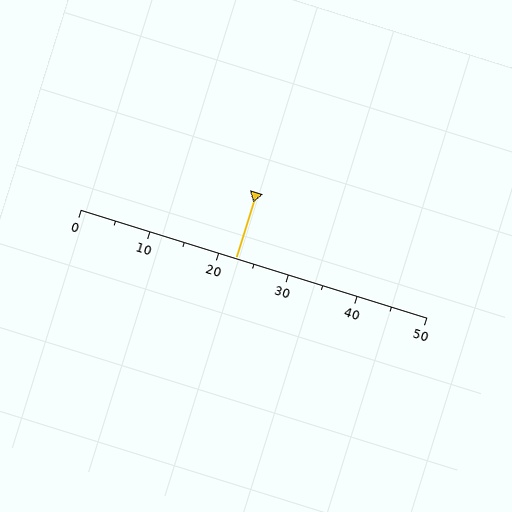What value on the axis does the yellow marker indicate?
The marker indicates approximately 22.5.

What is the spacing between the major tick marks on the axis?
The major ticks are spaced 10 apart.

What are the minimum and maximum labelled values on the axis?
The axis runs from 0 to 50.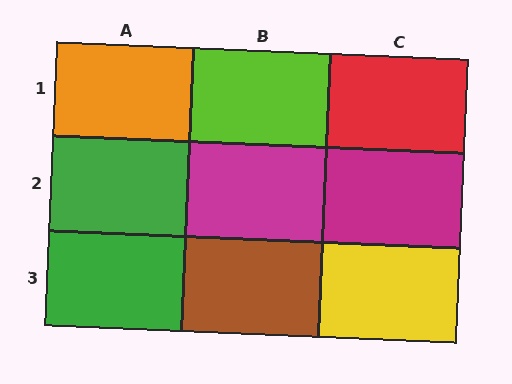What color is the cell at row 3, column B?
Brown.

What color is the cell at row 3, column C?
Yellow.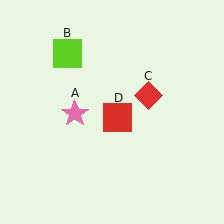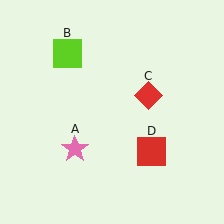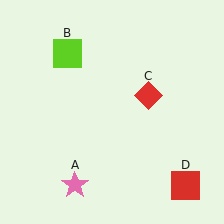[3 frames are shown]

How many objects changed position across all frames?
2 objects changed position: pink star (object A), red square (object D).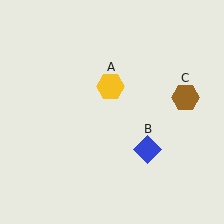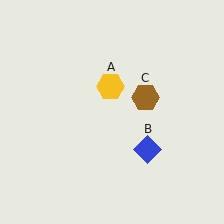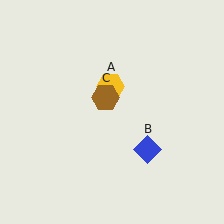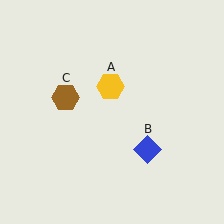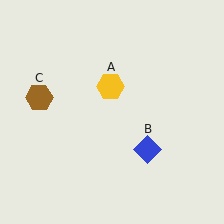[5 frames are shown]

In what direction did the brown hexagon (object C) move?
The brown hexagon (object C) moved left.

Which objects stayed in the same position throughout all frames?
Yellow hexagon (object A) and blue diamond (object B) remained stationary.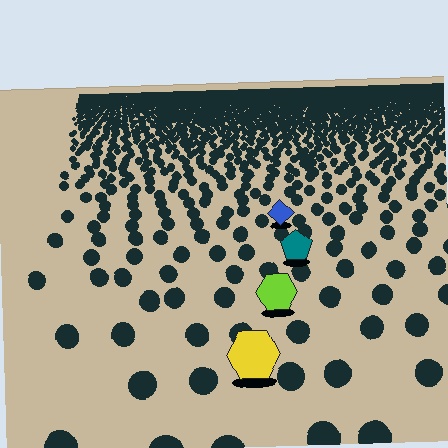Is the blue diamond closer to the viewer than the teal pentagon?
No. The teal pentagon is closer — you can tell from the texture gradient: the ground texture is coarser near it.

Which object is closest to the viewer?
The yellow hexagon is closest. The texture marks near it are larger and more spread out.